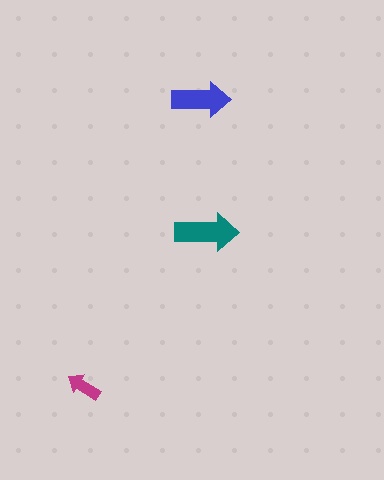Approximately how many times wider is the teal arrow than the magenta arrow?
About 2 times wider.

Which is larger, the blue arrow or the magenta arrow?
The blue one.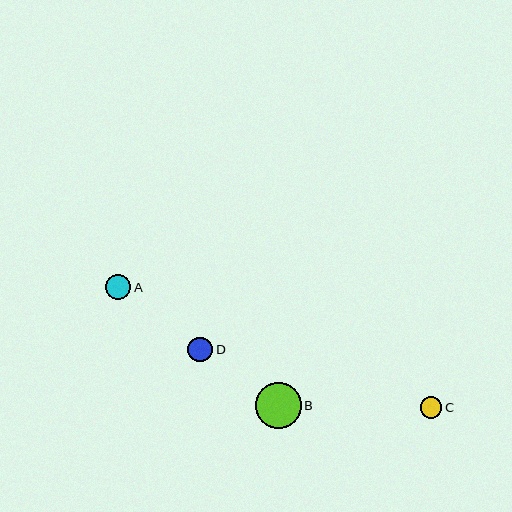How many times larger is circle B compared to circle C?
Circle B is approximately 2.2 times the size of circle C.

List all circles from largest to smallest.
From largest to smallest: B, A, D, C.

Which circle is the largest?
Circle B is the largest with a size of approximately 46 pixels.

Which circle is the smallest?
Circle C is the smallest with a size of approximately 21 pixels.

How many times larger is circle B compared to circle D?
Circle B is approximately 1.9 times the size of circle D.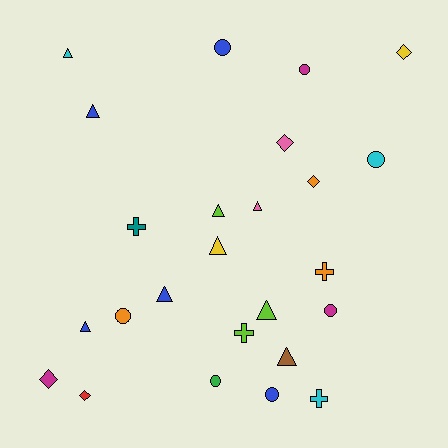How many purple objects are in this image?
There are no purple objects.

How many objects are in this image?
There are 25 objects.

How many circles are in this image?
There are 7 circles.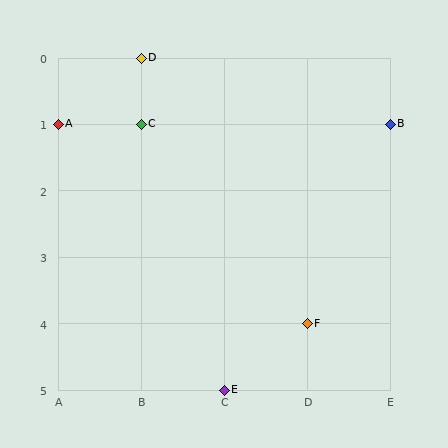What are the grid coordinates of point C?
Point C is at grid coordinates (B, 1).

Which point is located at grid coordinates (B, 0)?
Point D is at (B, 0).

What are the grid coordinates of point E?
Point E is at grid coordinates (C, 5).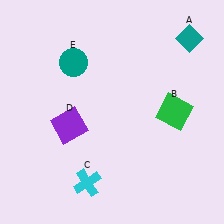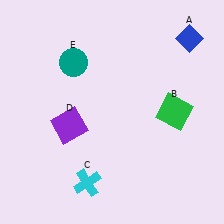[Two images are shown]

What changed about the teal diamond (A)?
In Image 1, A is teal. In Image 2, it changed to blue.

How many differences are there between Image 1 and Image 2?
There is 1 difference between the two images.